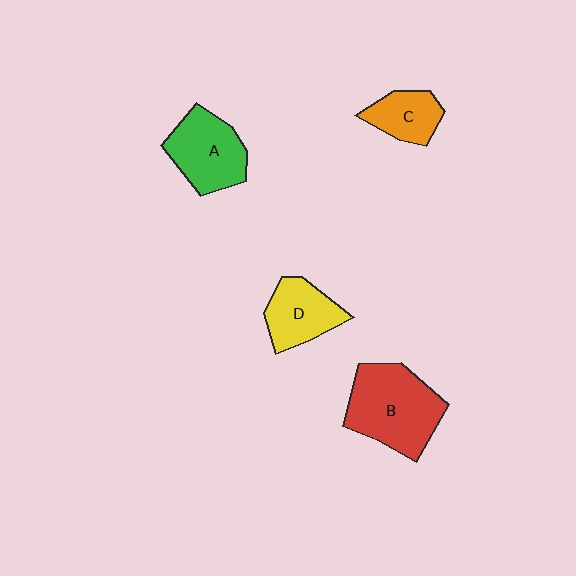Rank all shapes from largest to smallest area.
From largest to smallest: B (red), A (green), D (yellow), C (orange).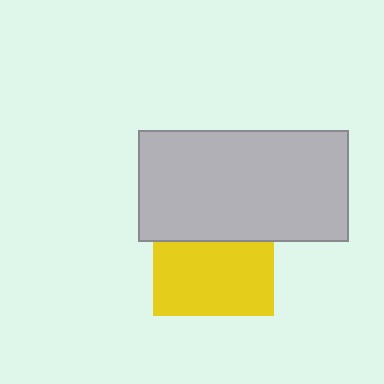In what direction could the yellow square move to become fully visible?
The yellow square could move down. That would shift it out from behind the light gray rectangle entirely.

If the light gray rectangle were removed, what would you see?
You would see the complete yellow square.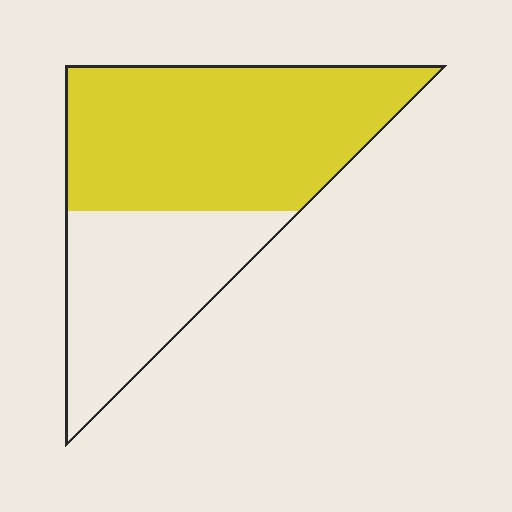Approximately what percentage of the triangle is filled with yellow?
Approximately 60%.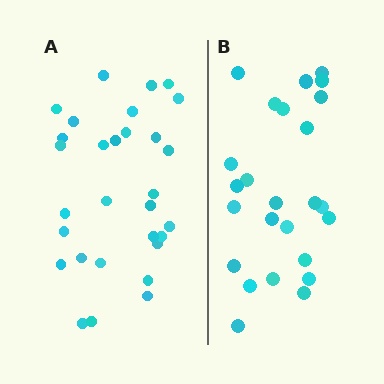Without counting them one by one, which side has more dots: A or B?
Region A (the left region) has more dots.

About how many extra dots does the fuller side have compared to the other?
Region A has about 5 more dots than region B.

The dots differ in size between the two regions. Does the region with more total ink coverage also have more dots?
No. Region B has more total ink coverage because its dots are larger, but region A actually contains more individual dots. Total area can be misleading — the number of items is what matters here.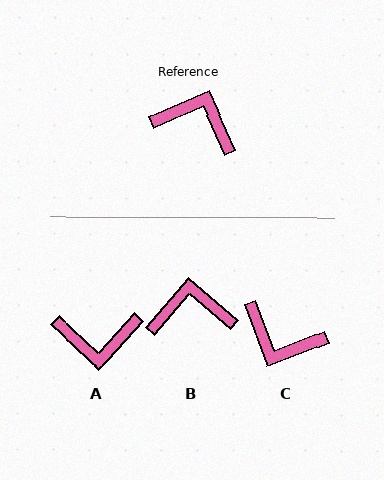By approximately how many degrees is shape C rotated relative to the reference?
Approximately 177 degrees counter-clockwise.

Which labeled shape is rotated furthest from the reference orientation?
C, about 177 degrees away.